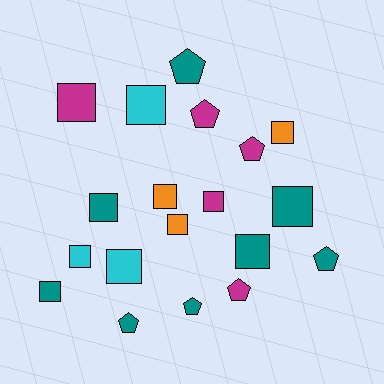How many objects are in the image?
There are 19 objects.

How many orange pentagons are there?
There are no orange pentagons.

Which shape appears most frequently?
Square, with 12 objects.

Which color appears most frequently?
Teal, with 8 objects.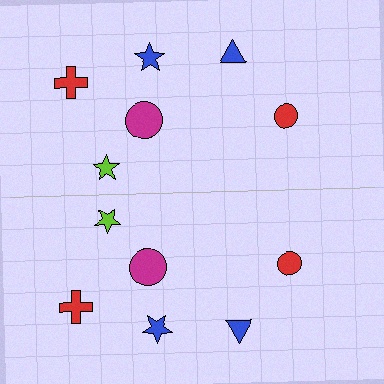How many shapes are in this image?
There are 12 shapes in this image.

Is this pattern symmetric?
Yes, this pattern has bilateral (reflection) symmetry.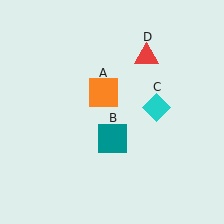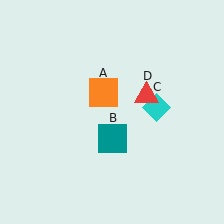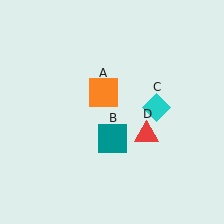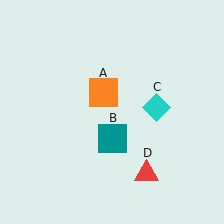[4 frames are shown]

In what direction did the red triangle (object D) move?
The red triangle (object D) moved down.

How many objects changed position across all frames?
1 object changed position: red triangle (object D).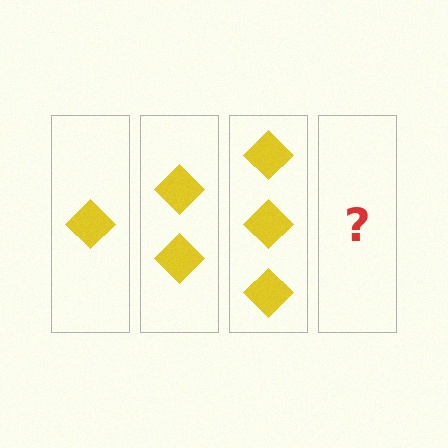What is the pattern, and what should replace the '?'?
The pattern is that each step adds one more diamond. The '?' should be 4 diamonds.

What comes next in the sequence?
The next element should be 4 diamonds.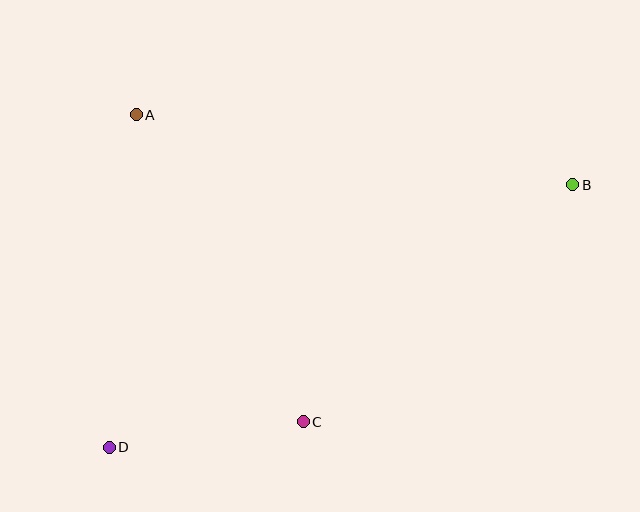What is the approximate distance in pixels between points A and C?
The distance between A and C is approximately 350 pixels.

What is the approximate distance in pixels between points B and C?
The distance between B and C is approximately 359 pixels.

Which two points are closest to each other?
Points C and D are closest to each other.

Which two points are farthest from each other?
Points B and D are farthest from each other.